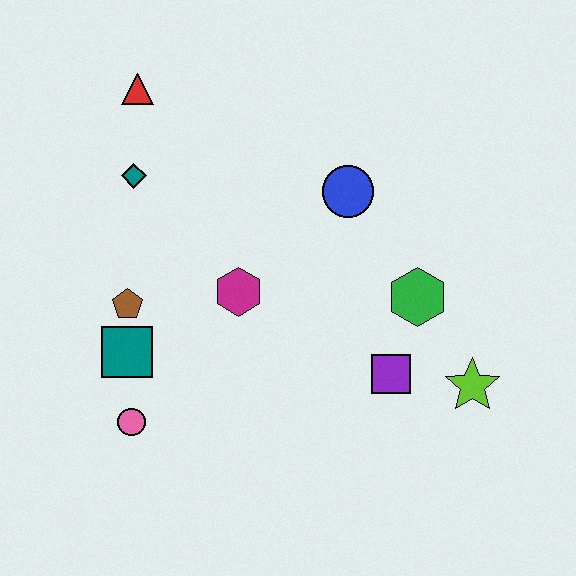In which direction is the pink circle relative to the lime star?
The pink circle is to the left of the lime star.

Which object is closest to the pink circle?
The teal square is closest to the pink circle.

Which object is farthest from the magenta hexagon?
The lime star is farthest from the magenta hexagon.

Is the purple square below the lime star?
No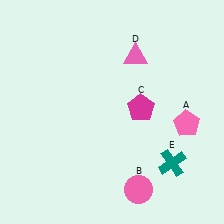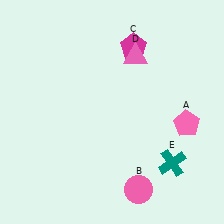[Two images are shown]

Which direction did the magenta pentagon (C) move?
The magenta pentagon (C) moved up.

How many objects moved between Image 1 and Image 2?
1 object moved between the two images.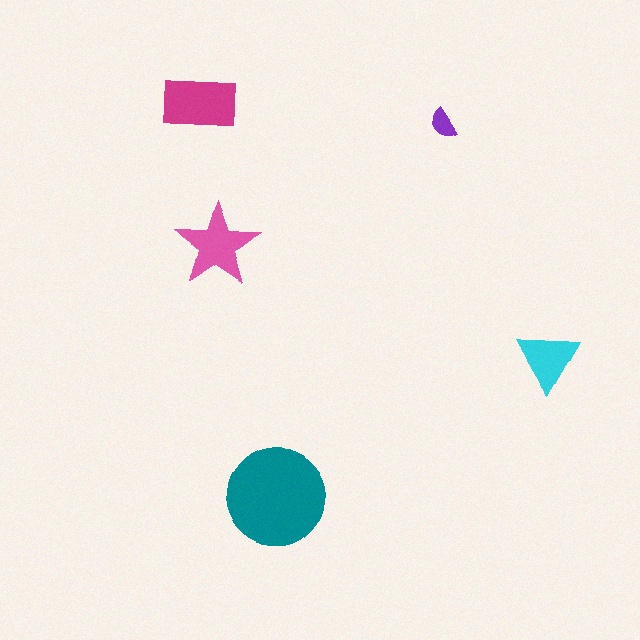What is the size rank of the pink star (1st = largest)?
3rd.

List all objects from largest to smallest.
The teal circle, the magenta rectangle, the pink star, the cyan triangle, the purple semicircle.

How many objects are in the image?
There are 5 objects in the image.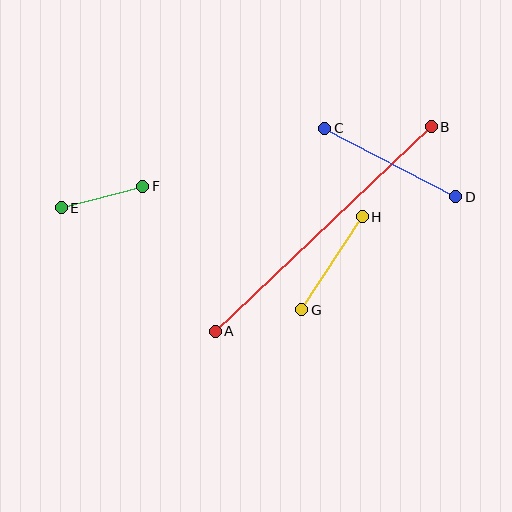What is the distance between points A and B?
The distance is approximately 297 pixels.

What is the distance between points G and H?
The distance is approximately 111 pixels.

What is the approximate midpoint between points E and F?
The midpoint is at approximately (102, 197) pixels.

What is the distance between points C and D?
The distance is approximately 148 pixels.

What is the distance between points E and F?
The distance is approximately 84 pixels.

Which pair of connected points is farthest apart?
Points A and B are farthest apart.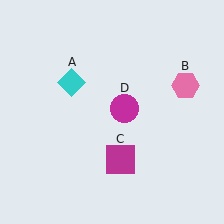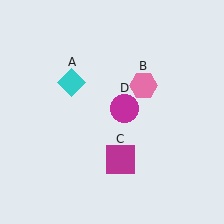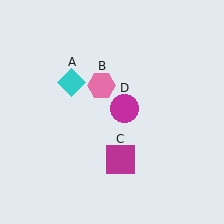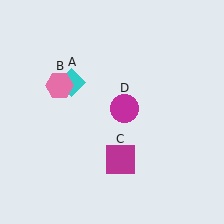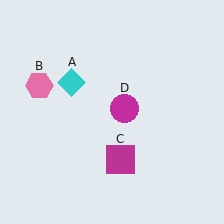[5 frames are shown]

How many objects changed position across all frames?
1 object changed position: pink hexagon (object B).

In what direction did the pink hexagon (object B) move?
The pink hexagon (object B) moved left.